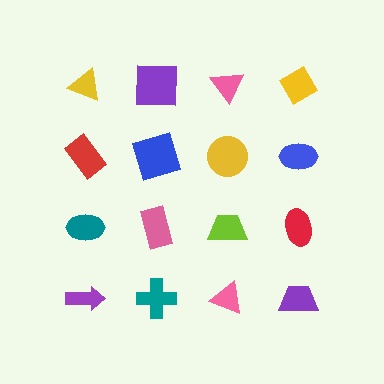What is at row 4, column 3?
A pink triangle.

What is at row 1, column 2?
A purple square.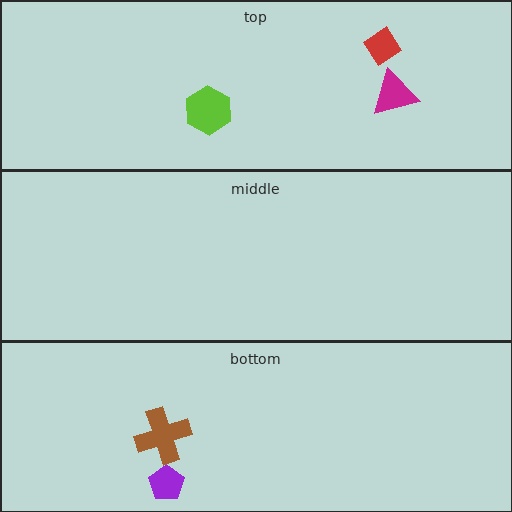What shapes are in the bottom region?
The purple pentagon, the brown cross.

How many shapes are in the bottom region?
2.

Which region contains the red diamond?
The top region.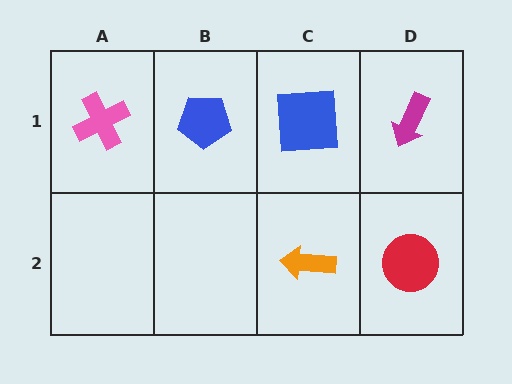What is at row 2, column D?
A red circle.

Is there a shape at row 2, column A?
No, that cell is empty.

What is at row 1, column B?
A blue pentagon.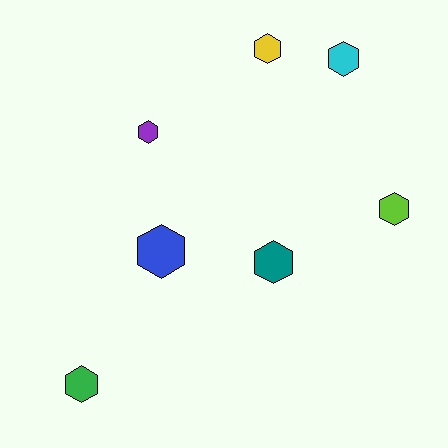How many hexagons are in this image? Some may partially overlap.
There are 7 hexagons.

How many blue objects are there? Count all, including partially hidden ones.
There is 1 blue object.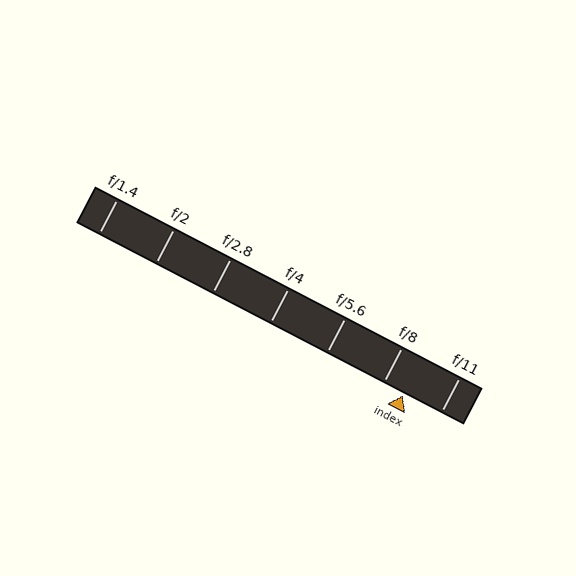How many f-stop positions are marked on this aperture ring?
There are 7 f-stop positions marked.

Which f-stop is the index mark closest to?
The index mark is closest to f/8.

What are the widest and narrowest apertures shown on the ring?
The widest aperture shown is f/1.4 and the narrowest is f/11.